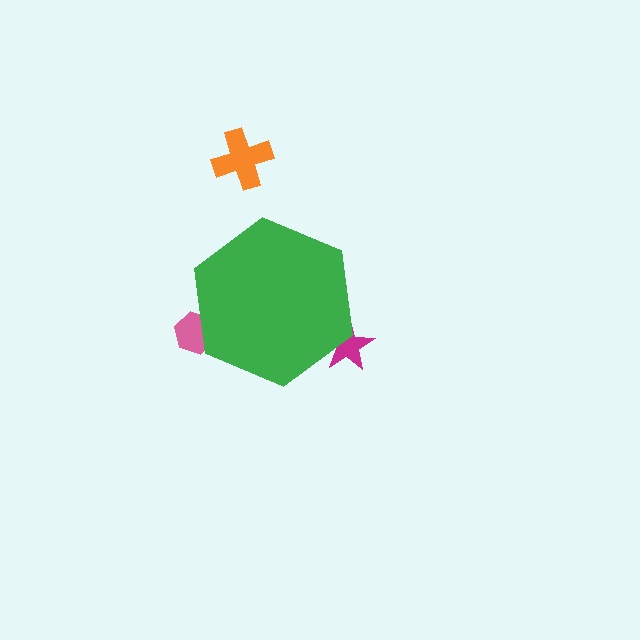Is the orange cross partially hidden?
No, the orange cross is fully visible.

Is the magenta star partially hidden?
Yes, the magenta star is partially hidden behind the green hexagon.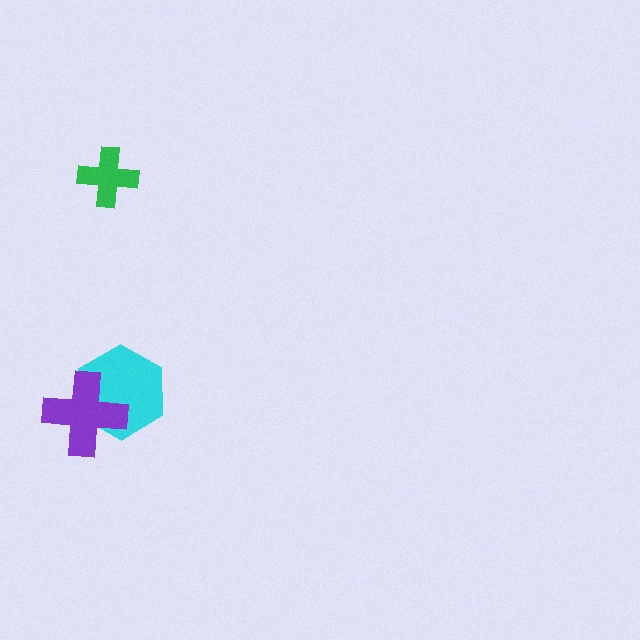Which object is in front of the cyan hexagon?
The purple cross is in front of the cyan hexagon.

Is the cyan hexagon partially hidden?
Yes, it is partially covered by another shape.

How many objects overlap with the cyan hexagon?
1 object overlaps with the cyan hexagon.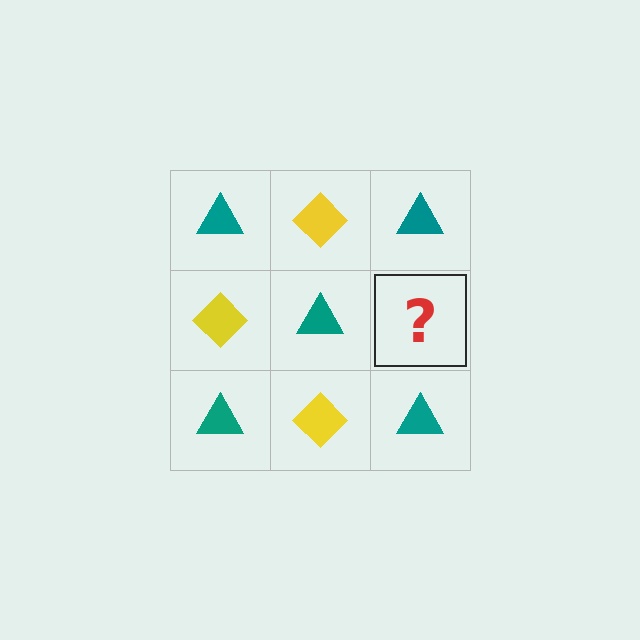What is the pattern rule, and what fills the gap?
The rule is that it alternates teal triangle and yellow diamond in a checkerboard pattern. The gap should be filled with a yellow diamond.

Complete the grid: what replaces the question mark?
The question mark should be replaced with a yellow diamond.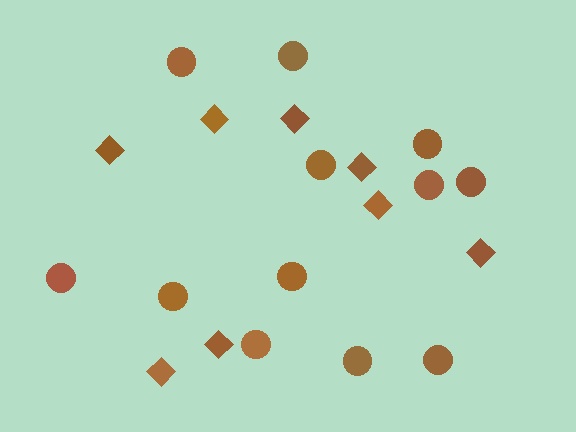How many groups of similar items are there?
There are 2 groups: one group of circles (12) and one group of diamonds (8).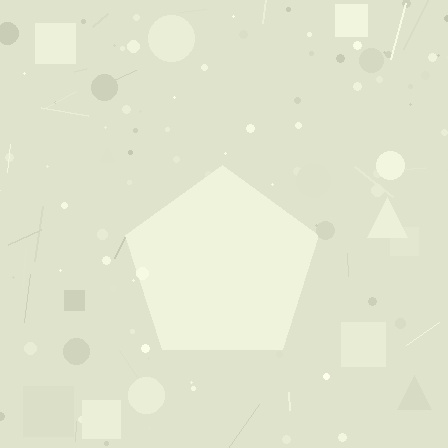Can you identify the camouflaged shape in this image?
The camouflaged shape is a pentagon.